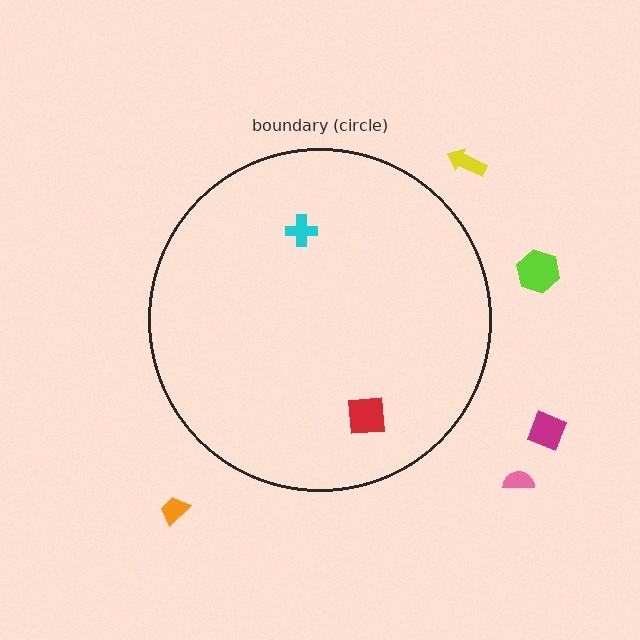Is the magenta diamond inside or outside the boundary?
Outside.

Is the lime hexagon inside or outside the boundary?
Outside.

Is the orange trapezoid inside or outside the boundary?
Outside.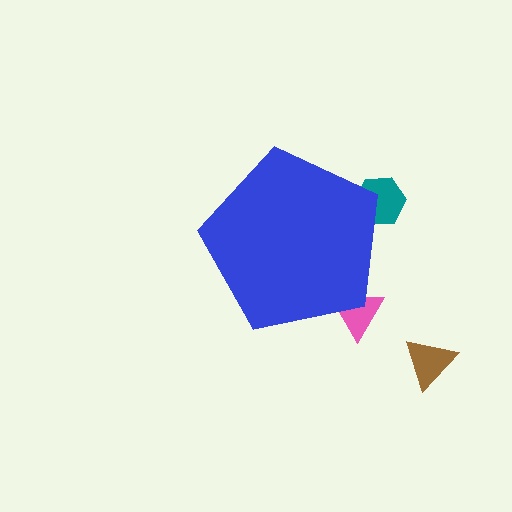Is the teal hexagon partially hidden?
Yes, the teal hexagon is partially hidden behind the blue pentagon.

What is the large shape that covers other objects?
A blue pentagon.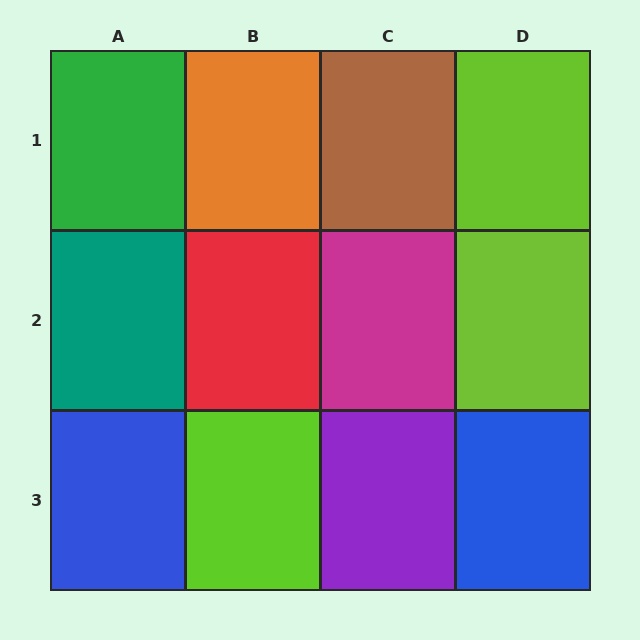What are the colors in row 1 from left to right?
Green, orange, brown, lime.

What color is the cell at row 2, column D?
Lime.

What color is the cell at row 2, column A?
Teal.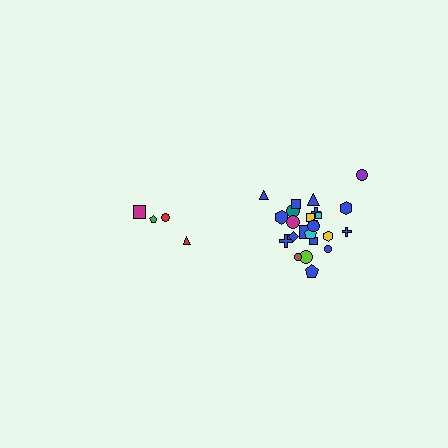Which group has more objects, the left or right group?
The right group.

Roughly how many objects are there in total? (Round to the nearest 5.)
Roughly 30 objects in total.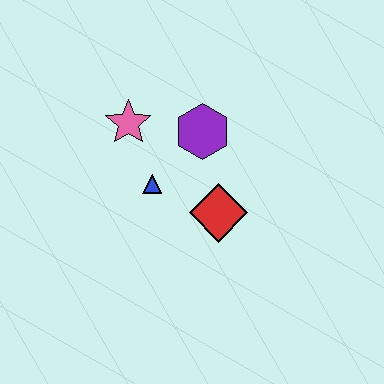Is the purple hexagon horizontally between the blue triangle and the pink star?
No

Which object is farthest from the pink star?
The red diamond is farthest from the pink star.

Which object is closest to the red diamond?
The blue triangle is closest to the red diamond.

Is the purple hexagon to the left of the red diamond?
Yes